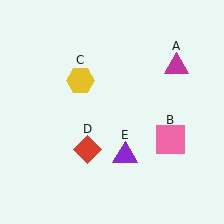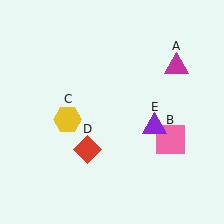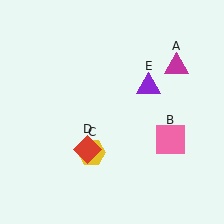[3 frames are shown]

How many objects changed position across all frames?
2 objects changed position: yellow hexagon (object C), purple triangle (object E).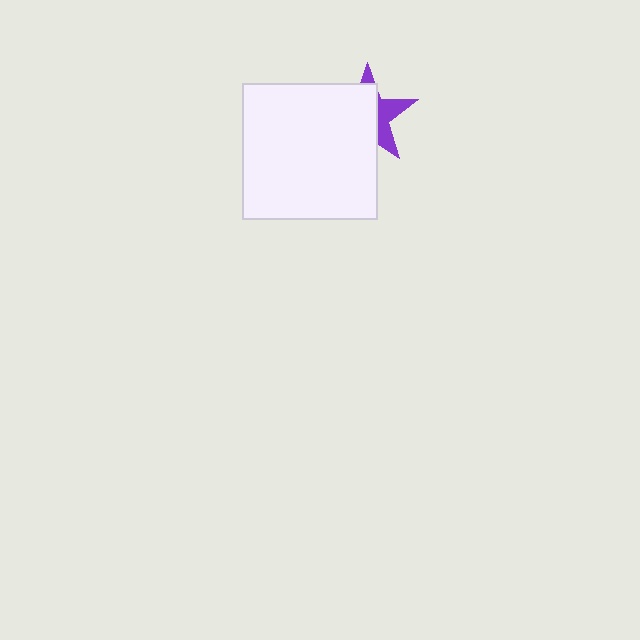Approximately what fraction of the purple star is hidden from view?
Roughly 63% of the purple star is hidden behind the white square.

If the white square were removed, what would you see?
You would see the complete purple star.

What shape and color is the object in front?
The object in front is a white square.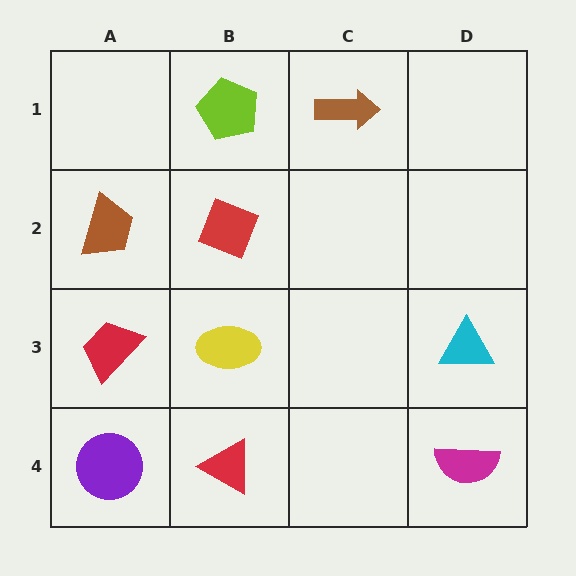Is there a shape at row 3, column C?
No, that cell is empty.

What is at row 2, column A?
A brown trapezoid.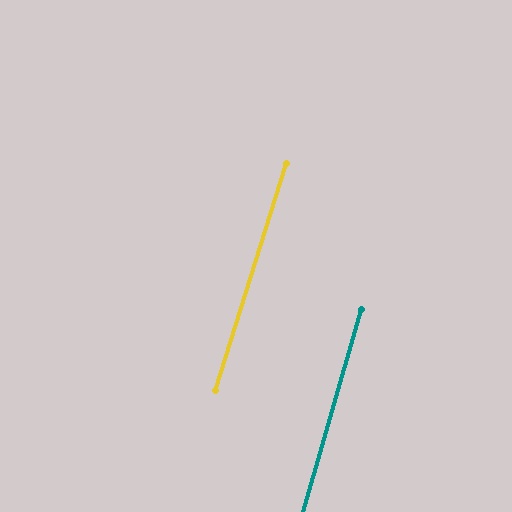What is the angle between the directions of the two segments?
Approximately 1 degree.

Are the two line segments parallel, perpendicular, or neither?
Parallel — their directions differ by only 1.2°.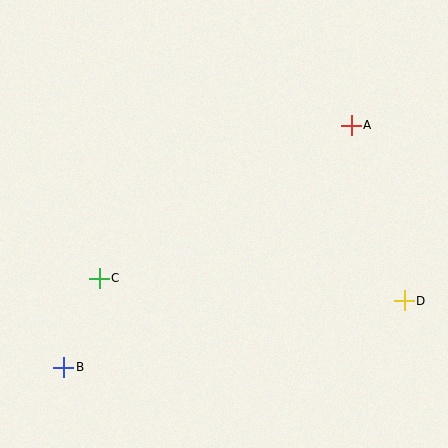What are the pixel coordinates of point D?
Point D is at (404, 301).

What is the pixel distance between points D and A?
The distance between D and A is 183 pixels.